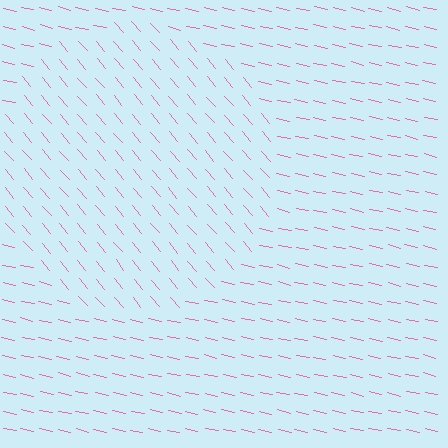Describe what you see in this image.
The image is filled with small pink line segments. A circle region in the image has lines oriented differently from the surrounding lines, creating a visible texture boundary.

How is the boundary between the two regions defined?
The boundary is defined purely by a change in line orientation (approximately 37 degrees difference). All lines are the same color and thickness.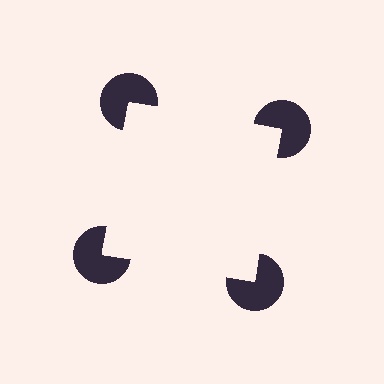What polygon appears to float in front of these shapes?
An illusory square — its edges are inferred from the aligned wedge cuts in the pac-man discs, not physically drawn.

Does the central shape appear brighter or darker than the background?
It typically appears slightly brighter than the background, even though no actual brightness change is drawn.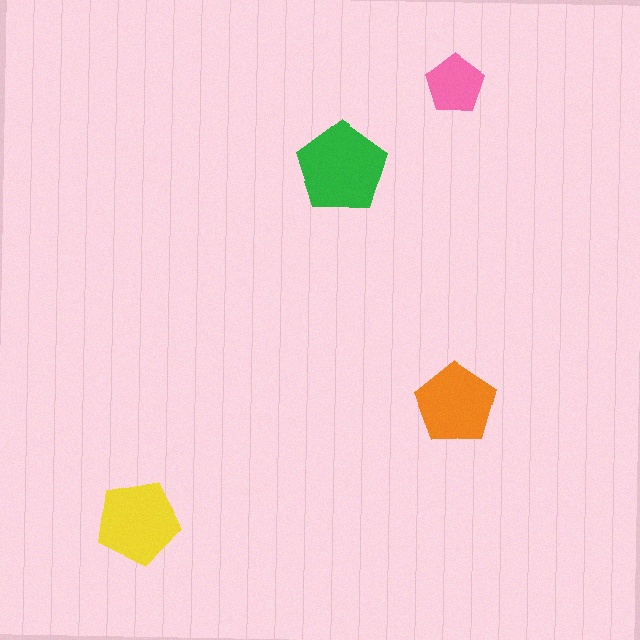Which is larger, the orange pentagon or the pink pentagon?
The orange one.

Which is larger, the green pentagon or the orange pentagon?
The green one.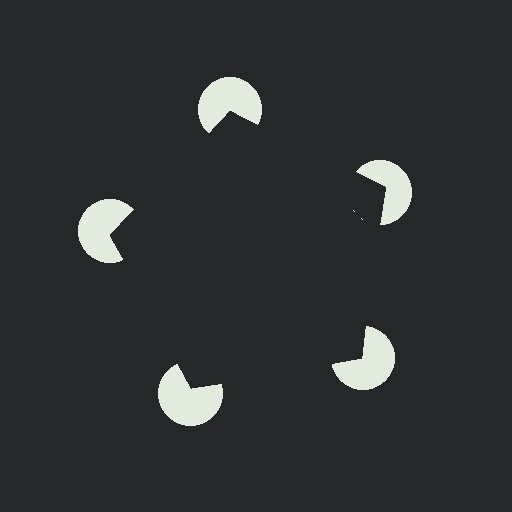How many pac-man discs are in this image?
There are 5 — one at each vertex of the illusory pentagon.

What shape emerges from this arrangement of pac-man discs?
An illusory pentagon — its edges are inferred from the aligned wedge cuts in the pac-man discs, not physically drawn.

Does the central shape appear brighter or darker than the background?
It typically appears slightly darker than the background, even though no actual brightness change is drawn.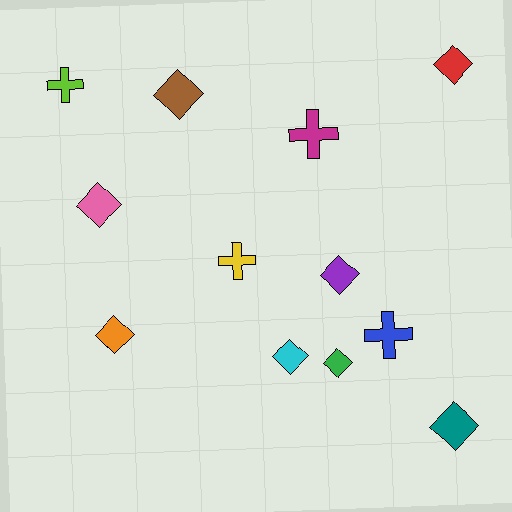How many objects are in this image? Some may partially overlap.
There are 12 objects.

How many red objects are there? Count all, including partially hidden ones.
There is 1 red object.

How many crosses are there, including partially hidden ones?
There are 4 crosses.